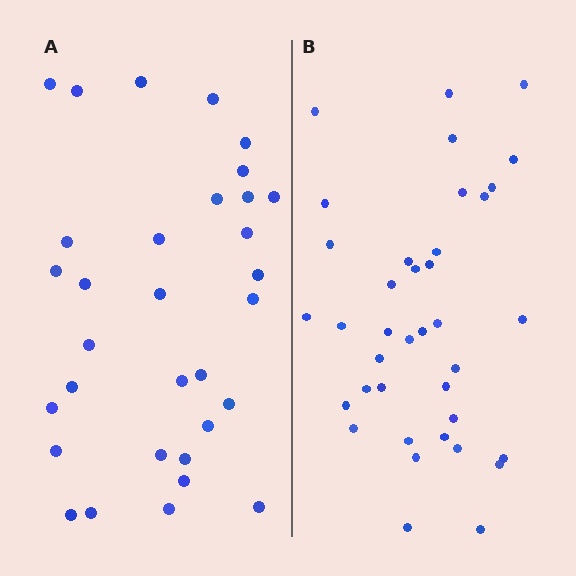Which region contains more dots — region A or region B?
Region B (the right region) has more dots.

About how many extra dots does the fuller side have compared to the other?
Region B has about 6 more dots than region A.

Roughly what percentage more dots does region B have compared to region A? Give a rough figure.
About 20% more.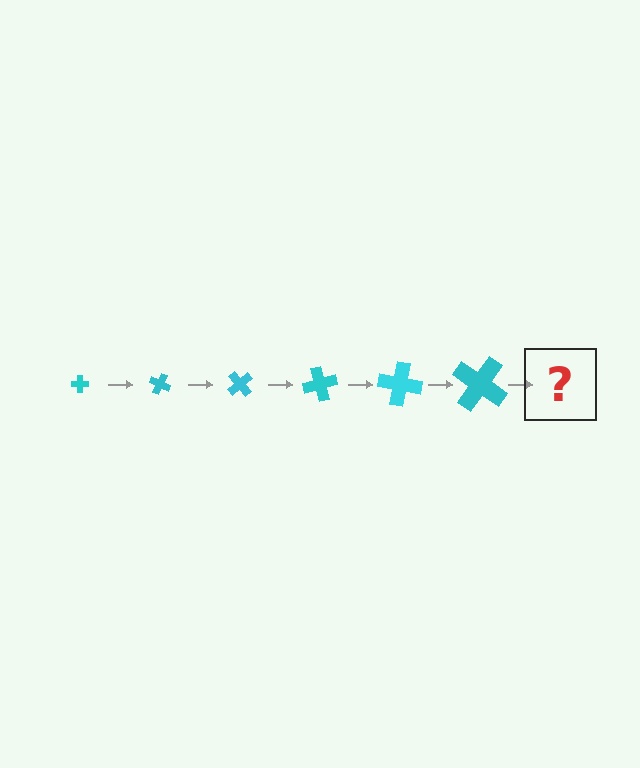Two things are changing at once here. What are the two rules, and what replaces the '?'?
The two rules are that the cross grows larger each step and it rotates 25 degrees each step. The '?' should be a cross, larger than the previous one and rotated 150 degrees from the start.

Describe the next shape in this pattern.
It should be a cross, larger than the previous one and rotated 150 degrees from the start.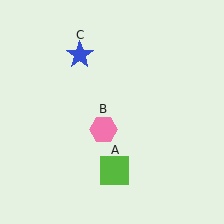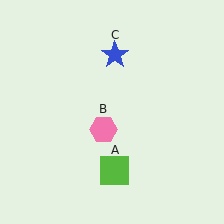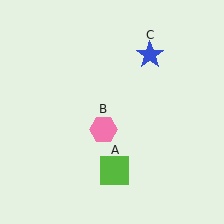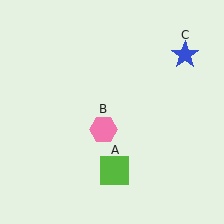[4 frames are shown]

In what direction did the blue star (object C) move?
The blue star (object C) moved right.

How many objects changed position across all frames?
1 object changed position: blue star (object C).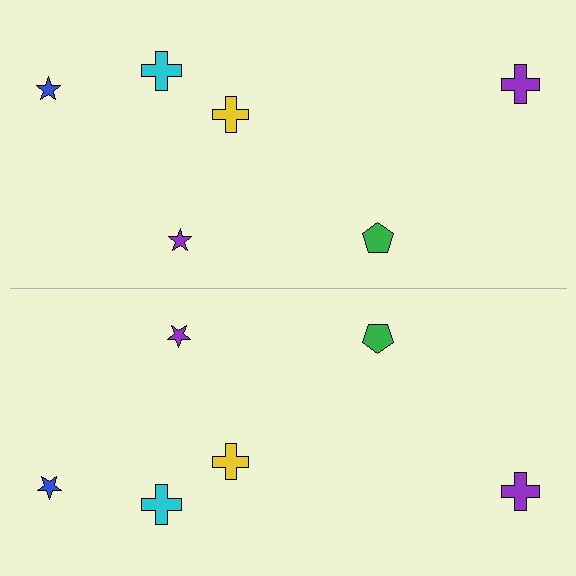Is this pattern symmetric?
Yes, this pattern has bilateral (reflection) symmetry.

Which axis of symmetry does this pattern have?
The pattern has a horizontal axis of symmetry running through the center of the image.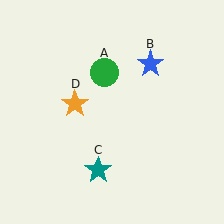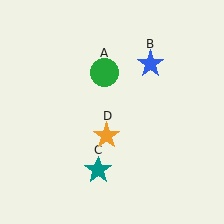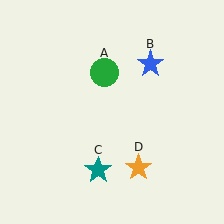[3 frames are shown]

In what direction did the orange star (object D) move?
The orange star (object D) moved down and to the right.